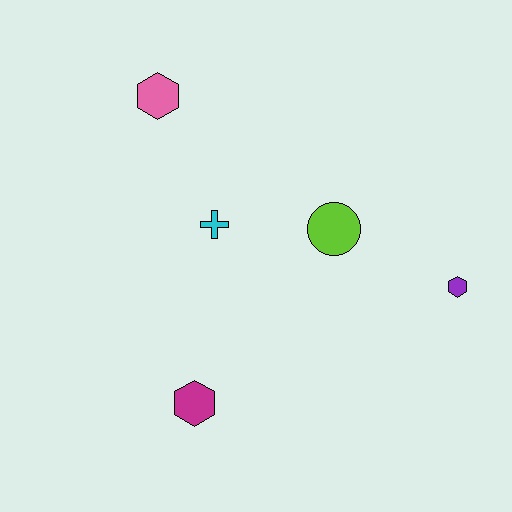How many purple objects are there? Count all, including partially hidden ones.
There is 1 purple object.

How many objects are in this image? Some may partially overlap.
There are 5 objects.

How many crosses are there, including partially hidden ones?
There is 1 cross.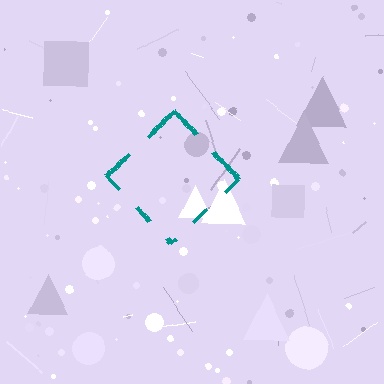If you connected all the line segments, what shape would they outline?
They would outline a diamond.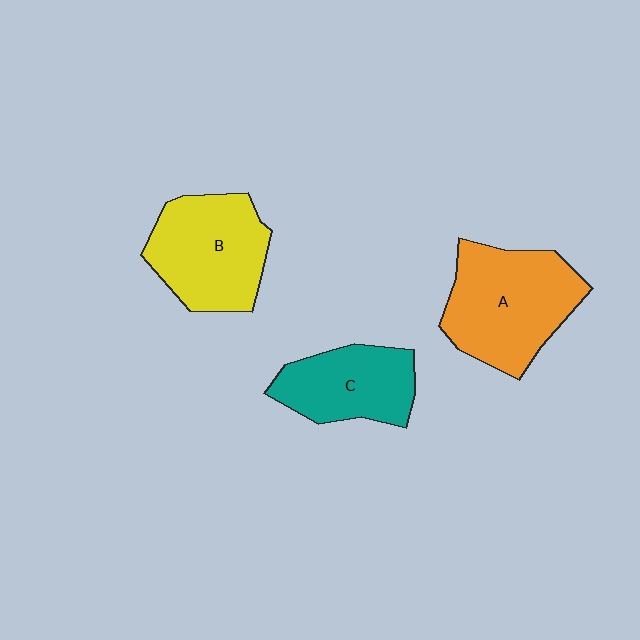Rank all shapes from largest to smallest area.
From largest to smallest: A (orange), B (yellow), C (teal).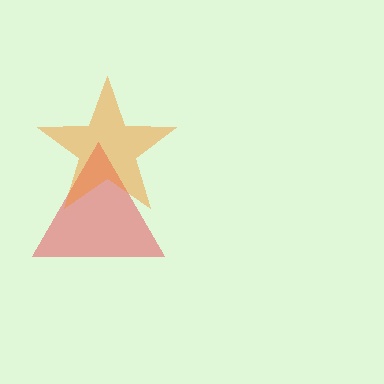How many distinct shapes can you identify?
There are 2 distinct shapes: a red triangle, an orange star.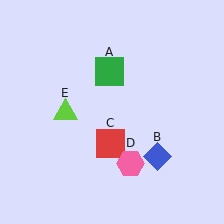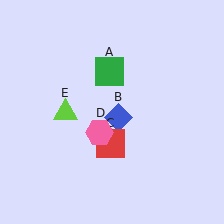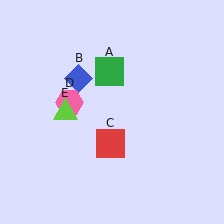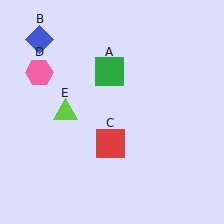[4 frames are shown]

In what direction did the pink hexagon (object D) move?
The pink hexagon (object D) moved up and to the left.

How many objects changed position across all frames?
2 objects changed position: blue diamond (object B), pink hexagon (object D).